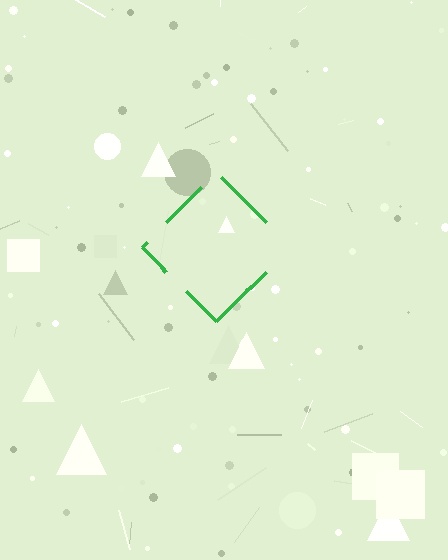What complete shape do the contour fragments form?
The contour fragments form a diamond.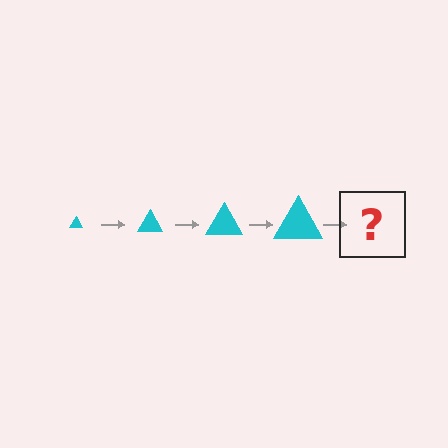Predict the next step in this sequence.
The next step is a cyan triangle, larger than the previous one.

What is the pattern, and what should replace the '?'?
The pattern is that the triangle gets progressively larger each step. The '?' should be a cyan triangle, larger than the previous one.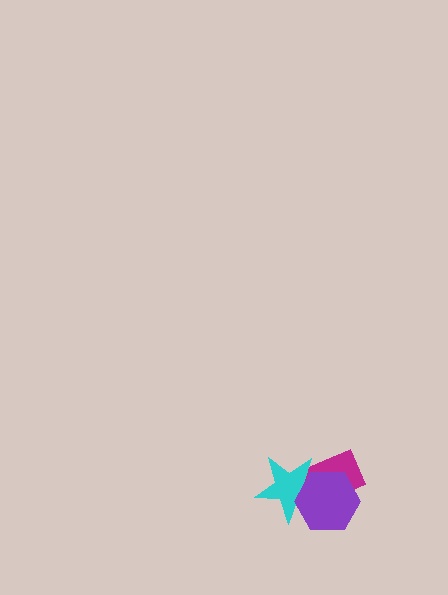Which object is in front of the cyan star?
The purple hexagon is in front of the cyan star.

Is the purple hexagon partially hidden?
No, no other shape covers it.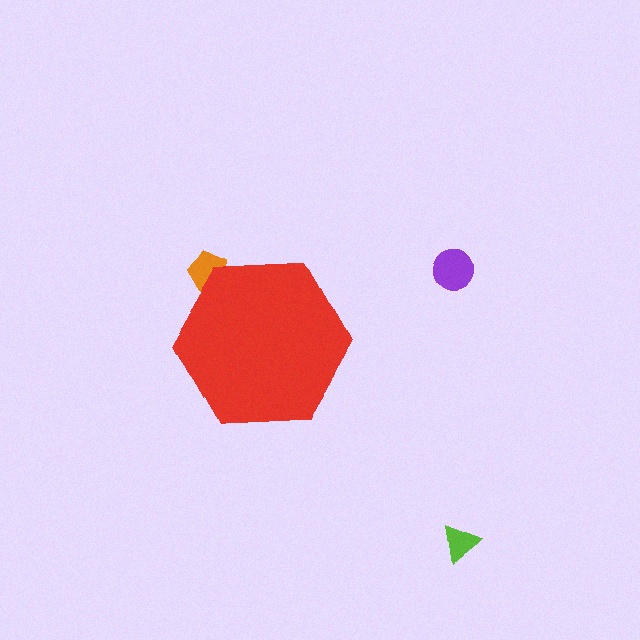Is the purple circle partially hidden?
No, the purple circle is fully visible.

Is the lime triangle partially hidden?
No, the lime triangle is fully visible.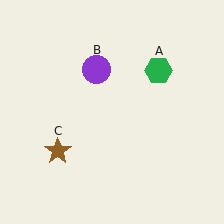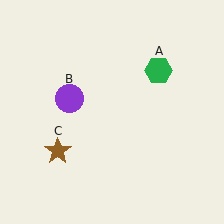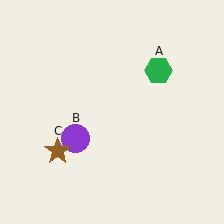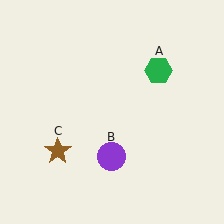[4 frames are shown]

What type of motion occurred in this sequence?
The purple circle (object B) rotated counterclockwise around the center of the scene.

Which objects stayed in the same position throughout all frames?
Green hexagon (object A) and brown star (object C) remained stationary.